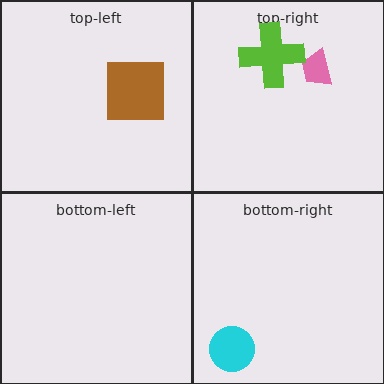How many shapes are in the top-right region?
2.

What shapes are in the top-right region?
The pink trapezoid, the lime cross.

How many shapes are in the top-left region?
1.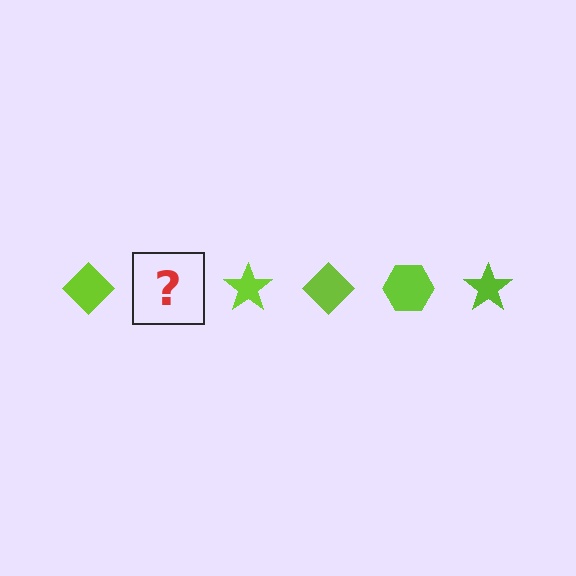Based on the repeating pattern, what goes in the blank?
The blank should be a lime hexagon.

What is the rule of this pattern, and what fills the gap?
The rule is that the pattern cycles through diamond, hexagon, star shapes in lime. The gap should be filled with a lime hexagon.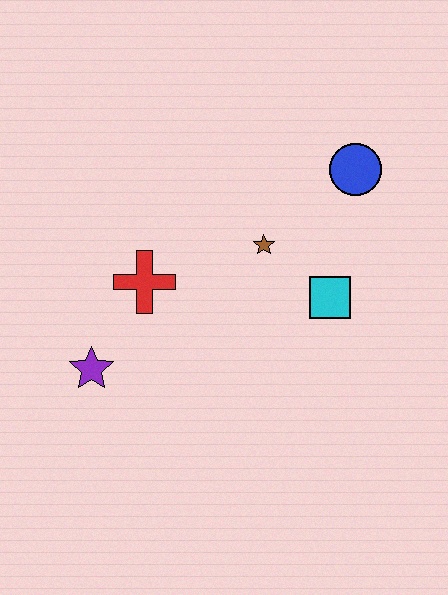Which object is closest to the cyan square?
The brown star is closest to the cyan square.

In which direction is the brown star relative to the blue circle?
The brown star is to the left of the blue circle.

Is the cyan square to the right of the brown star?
Yes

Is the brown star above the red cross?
Yes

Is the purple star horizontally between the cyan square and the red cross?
No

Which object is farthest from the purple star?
The blue circle is farthest from the purple star.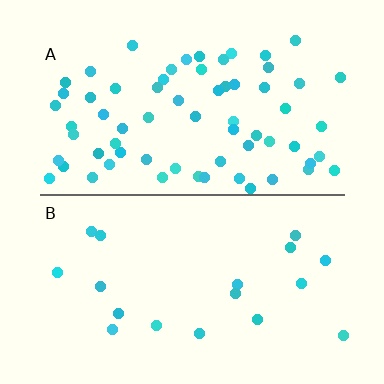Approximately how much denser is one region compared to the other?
Approximately 3.6× — region A over region B.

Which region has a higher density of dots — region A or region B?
A (the top).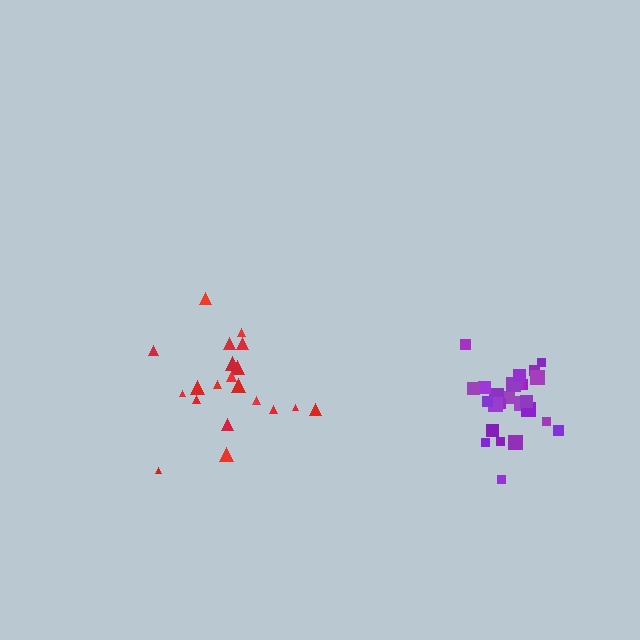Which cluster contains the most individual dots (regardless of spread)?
Purple (25).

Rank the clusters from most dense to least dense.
purple, red.